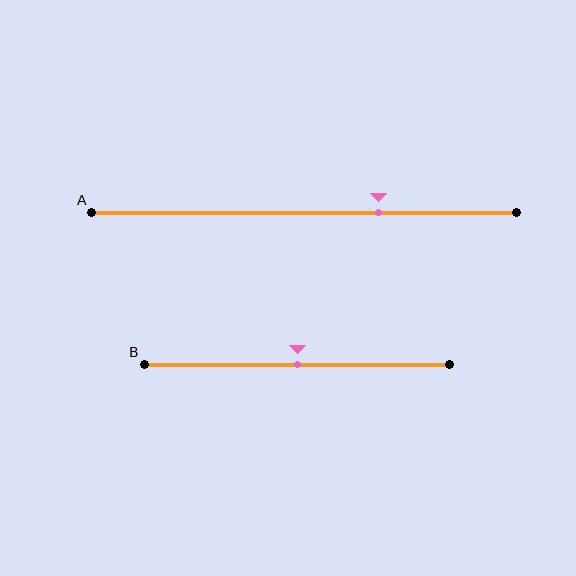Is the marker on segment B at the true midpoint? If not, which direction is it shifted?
Yes, the marker on segment B is at the true midpoint.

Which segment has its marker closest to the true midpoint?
Segment B has its marker closest to the true midpoint.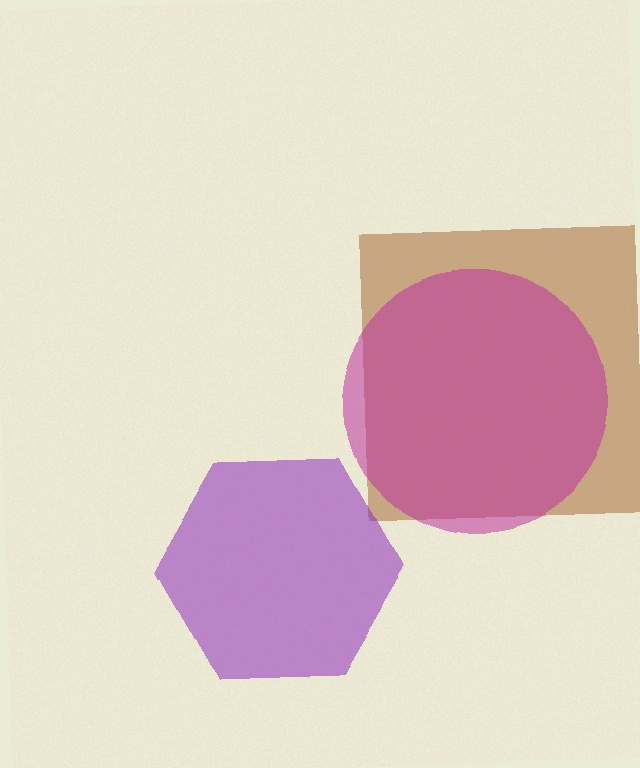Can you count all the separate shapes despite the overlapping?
Yes, there are 3 separate shapes.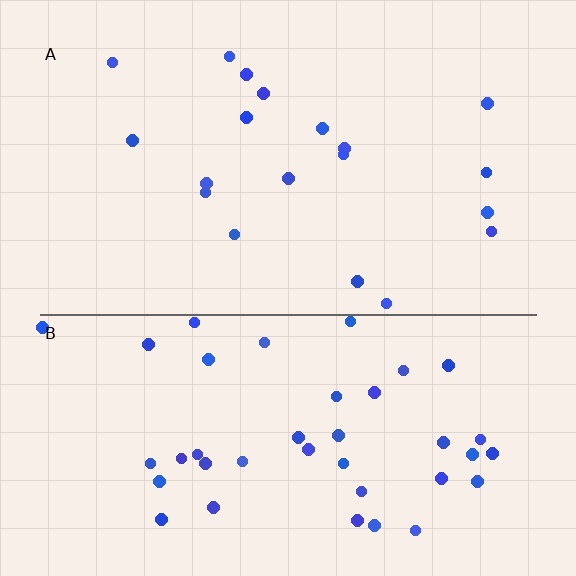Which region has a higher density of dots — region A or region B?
B (the bottom).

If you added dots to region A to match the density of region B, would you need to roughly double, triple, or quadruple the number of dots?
Approximately double.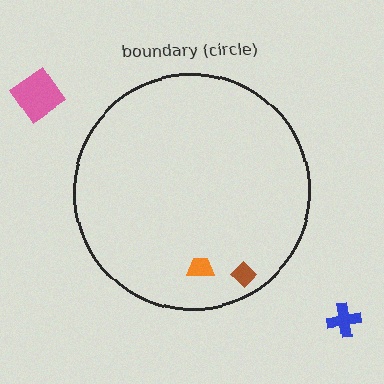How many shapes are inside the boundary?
2 inside, 2 outside.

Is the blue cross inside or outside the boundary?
Outside.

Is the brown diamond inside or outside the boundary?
Inside.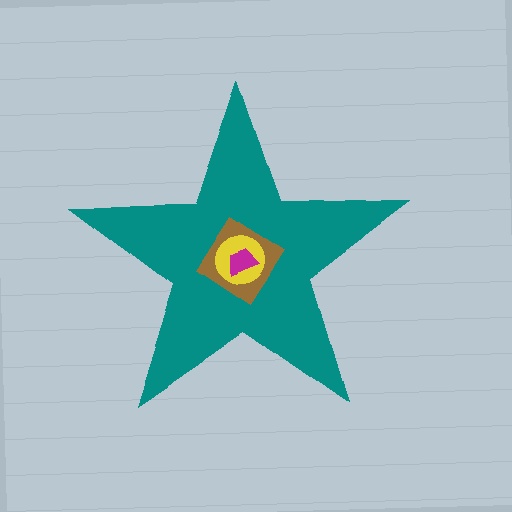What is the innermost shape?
The magenta trapezoid.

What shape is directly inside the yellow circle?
The magenta trapezoid.